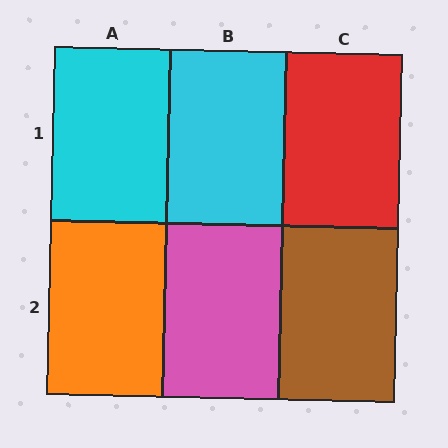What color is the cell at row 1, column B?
Cyan.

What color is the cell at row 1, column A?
Cyan.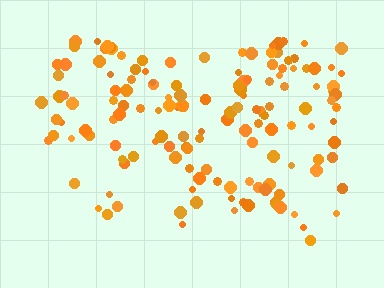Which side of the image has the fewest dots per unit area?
The bottom.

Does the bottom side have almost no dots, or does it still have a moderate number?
Still a moderate number, just noticeably fewer than the top.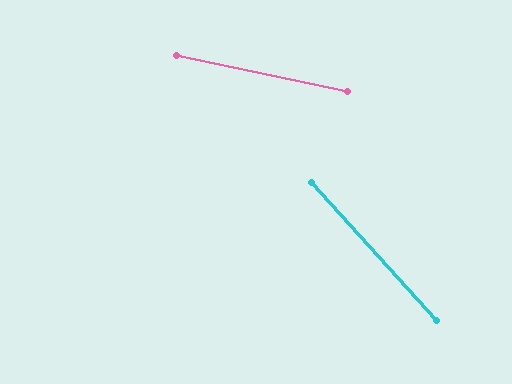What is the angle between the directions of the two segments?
Approximately 36 degrees.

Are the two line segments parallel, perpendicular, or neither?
Neither parallel nor perpendicular — they differ by about 36°.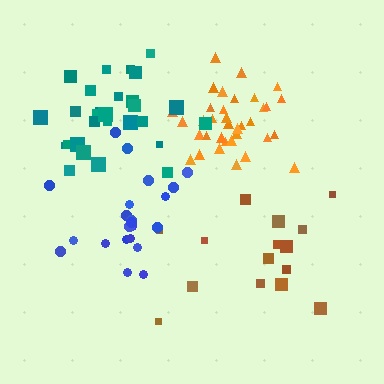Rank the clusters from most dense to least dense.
orange, teal, blue, brown.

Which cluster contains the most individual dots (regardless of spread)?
Orange (35).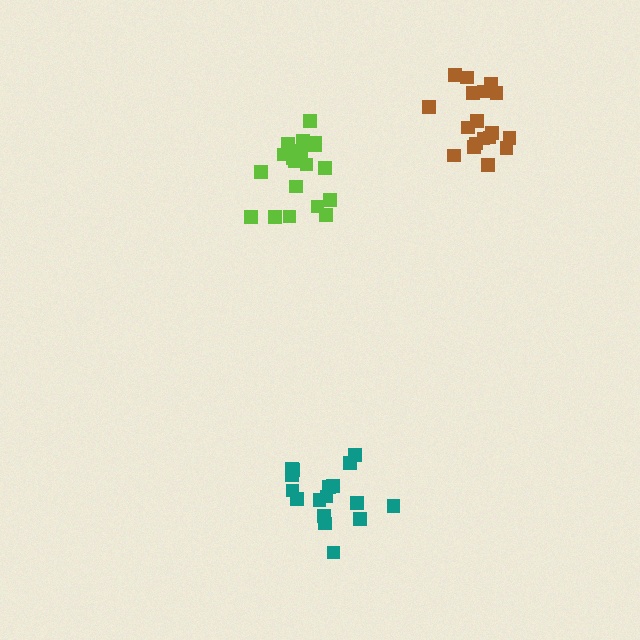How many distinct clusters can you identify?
There are 3 distinct clusters.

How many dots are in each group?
Group 1: 20 dots, Group 2: 17 dots, Group 3: 18 dots (55 total).